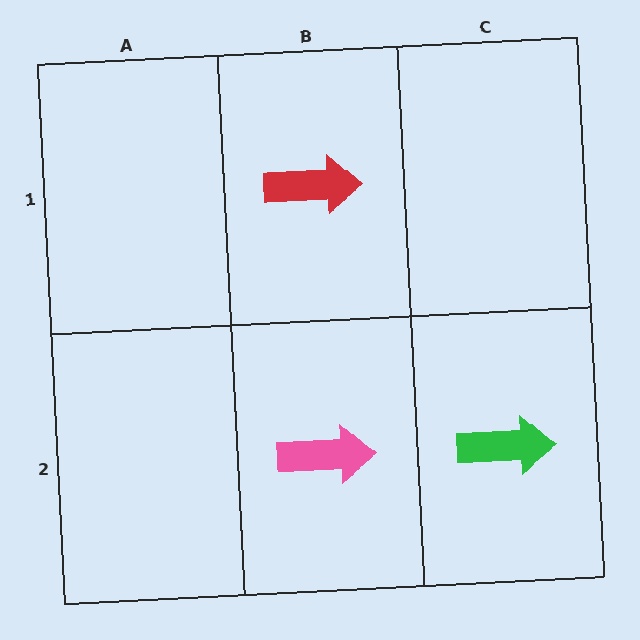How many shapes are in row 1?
1 shape.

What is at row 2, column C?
A green arrow.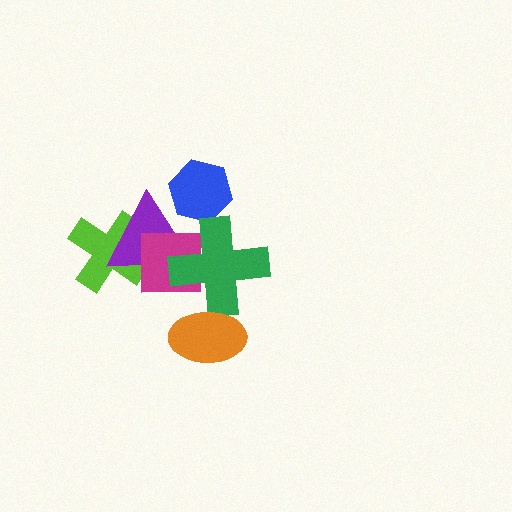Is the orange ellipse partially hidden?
No, no other shape covers it.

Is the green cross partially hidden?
Yes, it is partially covered by another shape.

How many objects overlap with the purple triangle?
4 objects overlap with the purple triangle.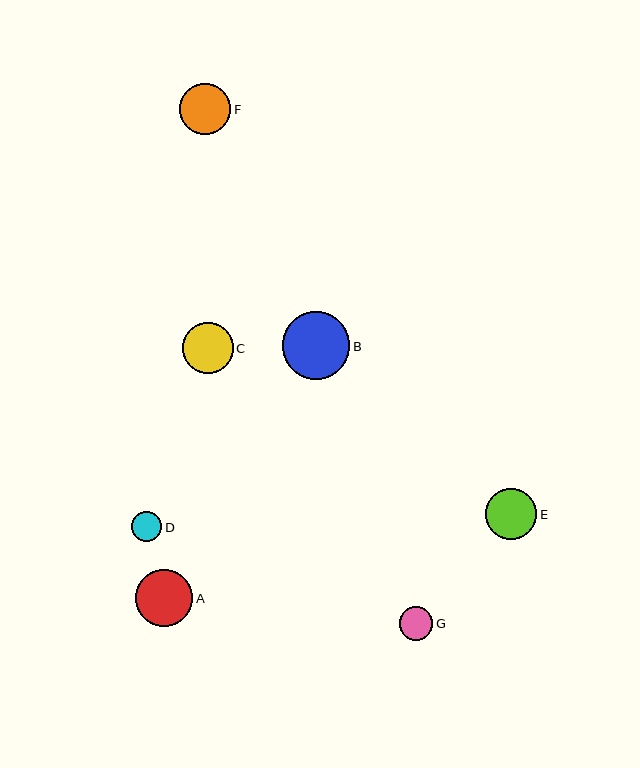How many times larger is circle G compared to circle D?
Circle G is approximately 1.1 times the size of circle D.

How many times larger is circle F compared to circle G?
Circle F is approximately 1.5 times the size of circle G.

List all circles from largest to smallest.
From largest to smallest: B, A, F, E, C, G, D.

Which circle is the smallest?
Circle D is the smallest with a size of approximately 30 pixels.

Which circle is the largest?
Circle B is the largest with a size of approximately 67 pixels.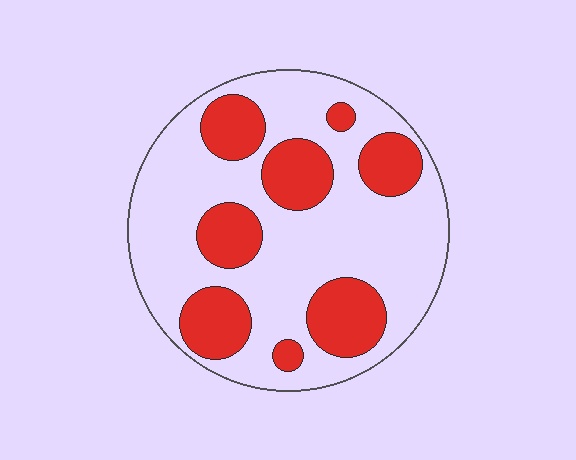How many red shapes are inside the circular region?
8.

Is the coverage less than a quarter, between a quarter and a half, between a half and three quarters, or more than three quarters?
Between a quarter and a half.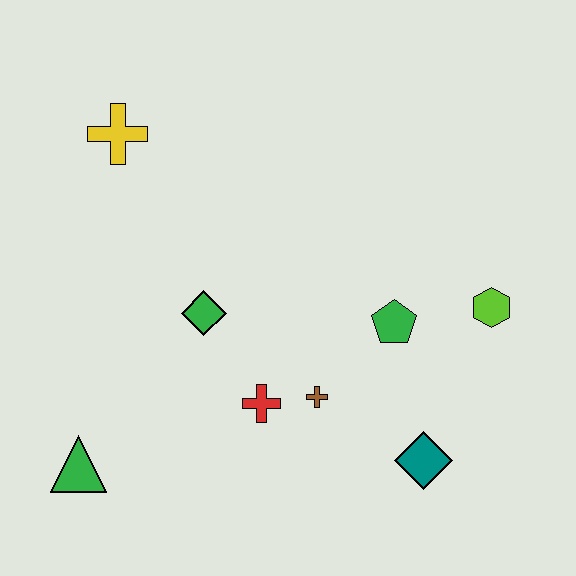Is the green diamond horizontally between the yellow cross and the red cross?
Yes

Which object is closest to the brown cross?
The red cross is closest to the brown cross.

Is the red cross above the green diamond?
No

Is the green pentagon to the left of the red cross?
No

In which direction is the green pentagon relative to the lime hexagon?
The green pentagon is to the left of the lime hexagon.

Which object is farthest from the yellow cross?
The teal diamond is farthest from the yellow cross.